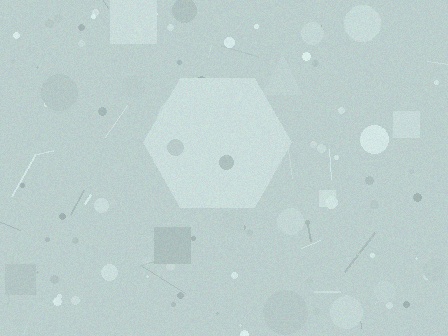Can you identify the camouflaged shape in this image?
The camouflaged shape is a hexagon.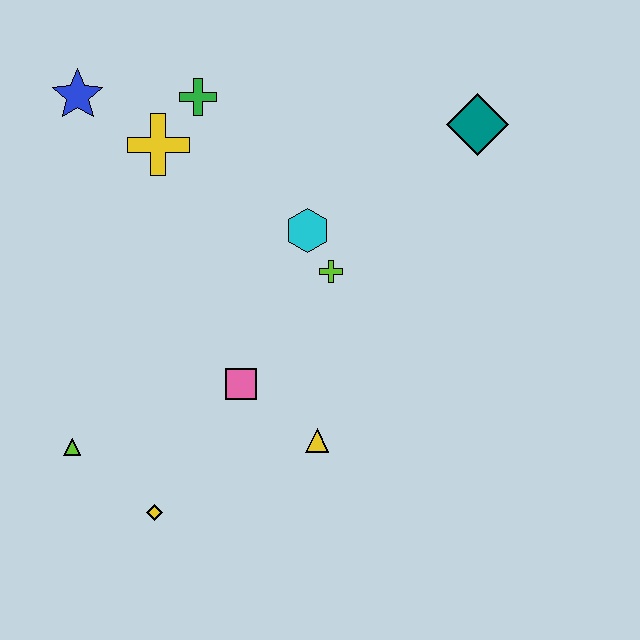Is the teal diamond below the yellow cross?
No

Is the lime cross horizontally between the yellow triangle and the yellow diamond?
No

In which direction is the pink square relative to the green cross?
The pink square is below the green cross.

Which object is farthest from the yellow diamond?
The teal diamond is farthest from the yellow diamond.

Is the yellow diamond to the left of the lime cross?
Yes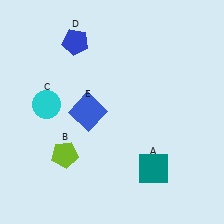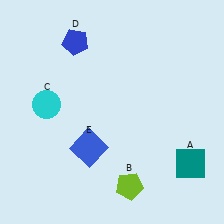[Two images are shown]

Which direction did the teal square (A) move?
The teal square (A) moved right.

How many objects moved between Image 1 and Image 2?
3 objects moved between the two images.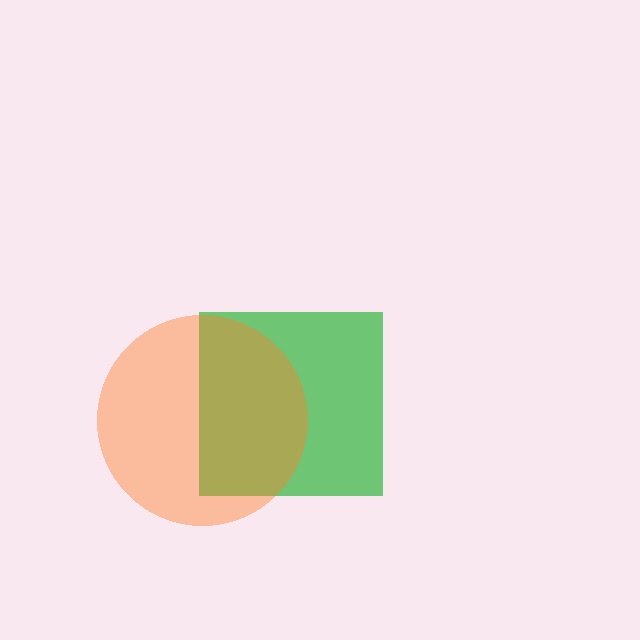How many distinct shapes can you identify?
There are 2 distinct shapes: a green square, an orange circle.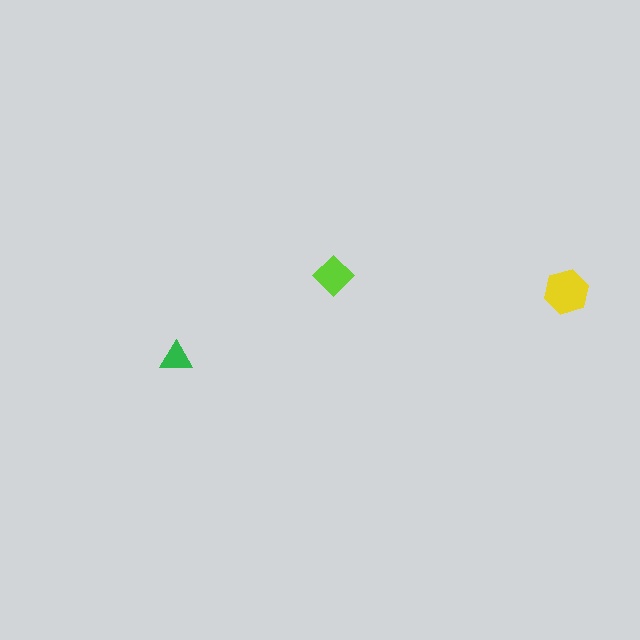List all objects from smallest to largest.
The green triangle, the lime diamond, the yellow hexagon.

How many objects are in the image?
There are 3 objects in the image.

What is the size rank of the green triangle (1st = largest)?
3rd.